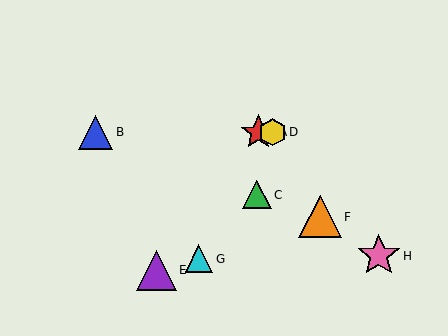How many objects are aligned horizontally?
3 objects (A, B, D) are aligned horizontally.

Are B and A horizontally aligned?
Yes, both are at y≈132.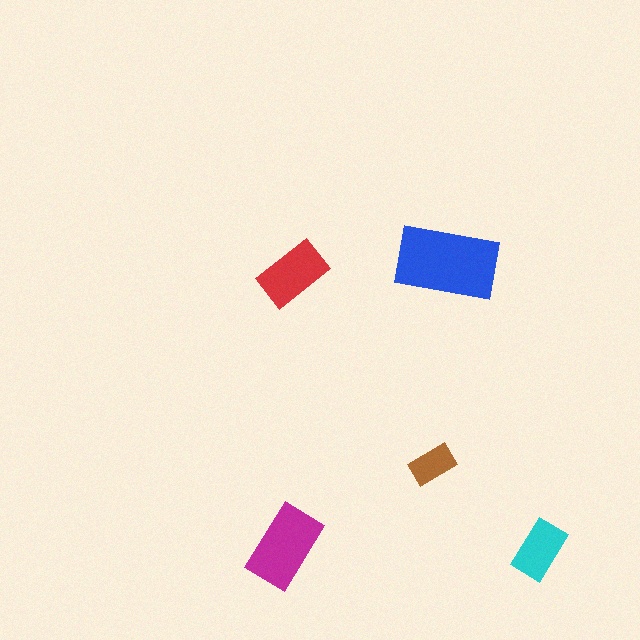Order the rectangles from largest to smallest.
the blue one, the magenta one, the red one, the cyan one, the brown one.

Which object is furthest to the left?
The magenta rectangle is leftmost.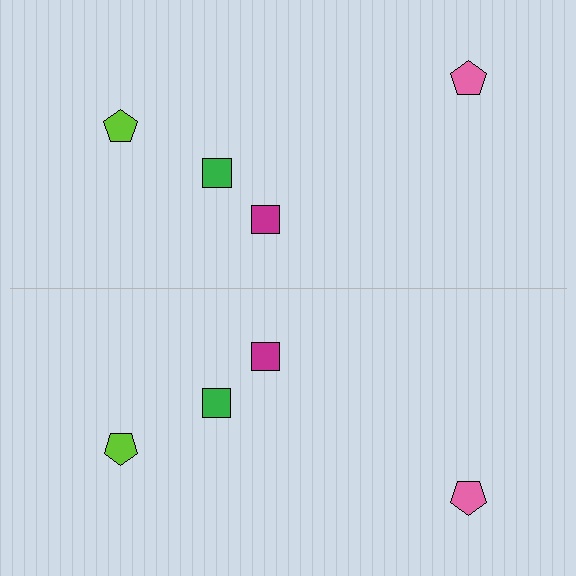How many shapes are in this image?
There are 8 shapes in this image.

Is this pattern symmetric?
Yes, this pattern has bilateral (reflection) symmetry.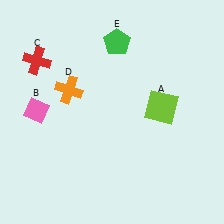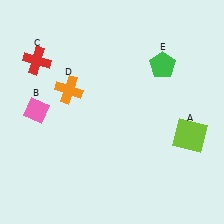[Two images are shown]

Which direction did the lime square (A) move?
The lime square (A) moved down.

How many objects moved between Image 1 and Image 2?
2 objects moved between the two images.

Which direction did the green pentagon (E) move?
The green pentagon (E) moved right.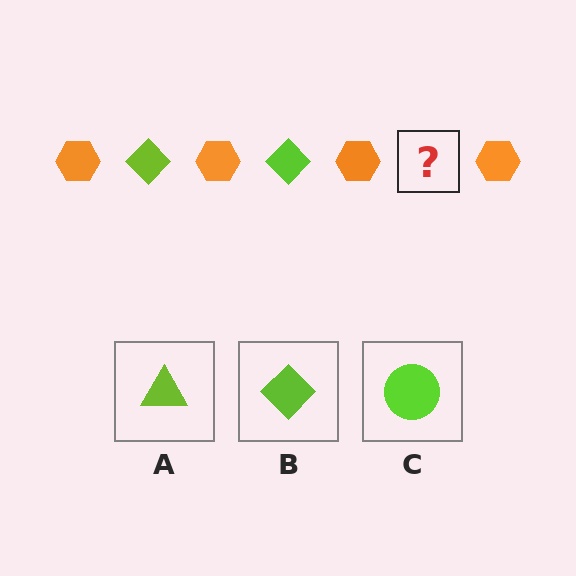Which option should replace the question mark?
Option B.